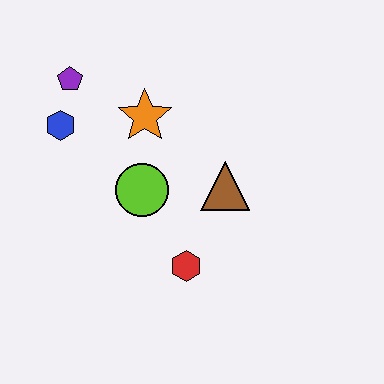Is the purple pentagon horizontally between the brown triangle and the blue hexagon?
Yes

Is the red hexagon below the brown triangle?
Yes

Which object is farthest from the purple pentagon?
The red hexagon is farthest from the purple pentagon.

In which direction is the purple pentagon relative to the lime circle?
The purple pentagon is above the lime circle.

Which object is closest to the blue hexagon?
The purple pentagon is closest to the blue hexagon.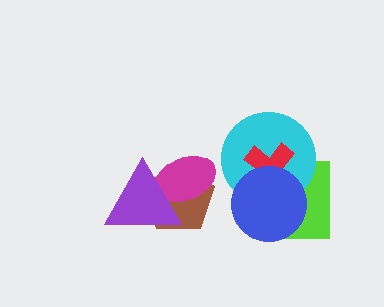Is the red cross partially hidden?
Yes, it is partially covered by another shape.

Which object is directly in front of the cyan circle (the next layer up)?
The red cross is directly in front of the cyan circle.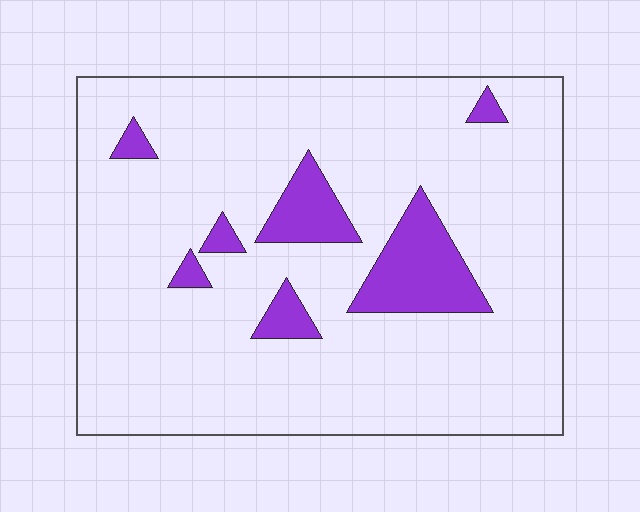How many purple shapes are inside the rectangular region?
7.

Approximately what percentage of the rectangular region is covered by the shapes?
Approximately 10%.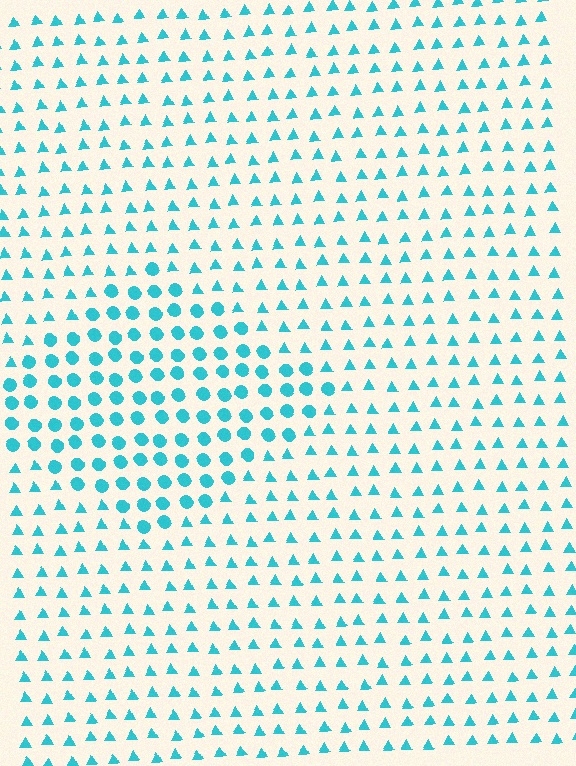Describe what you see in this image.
The image is filled with small cyan elements arranged in a uniform grid. A diamond-shaped region contains circles, while the surrounding area contains triangles. The boundary is defined purely by the change in element shape.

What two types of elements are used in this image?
The image uses circles inside the diamond region and triangles outside it.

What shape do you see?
I see a diamond.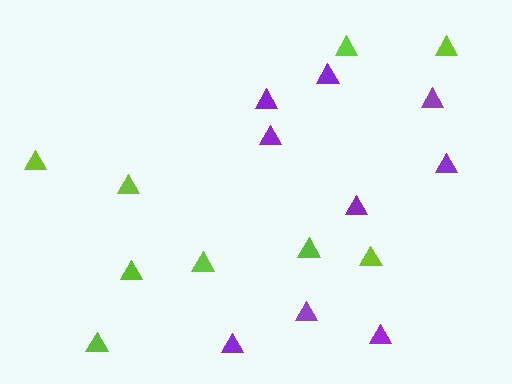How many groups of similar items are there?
There are 2 groups: one group of purple triangles (9) and one group of lime triangles (9).